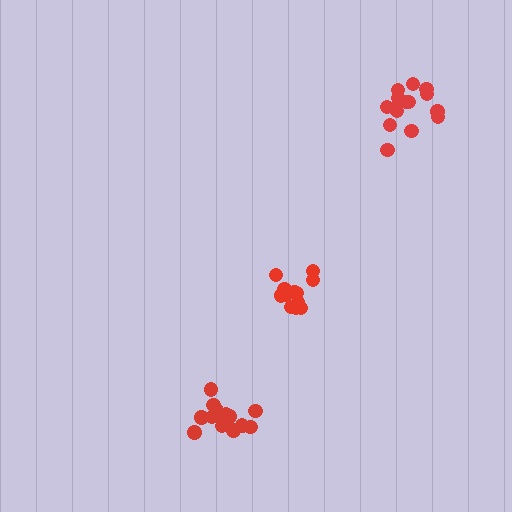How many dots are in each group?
Group 1: 16 dots, Group 2: 13 dots, Group 3: 15 dots (44 total).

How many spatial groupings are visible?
There are 3 spatial groupings.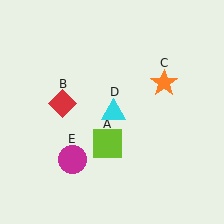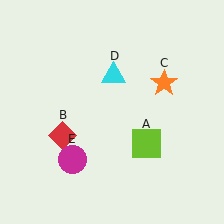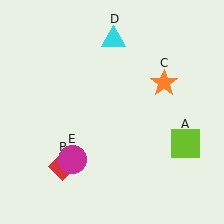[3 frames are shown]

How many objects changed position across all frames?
3 objects changed position: lime square (object A), red diamond (object B), cyan triangle (object D).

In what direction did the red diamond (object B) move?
The red diamond (object B) moved down.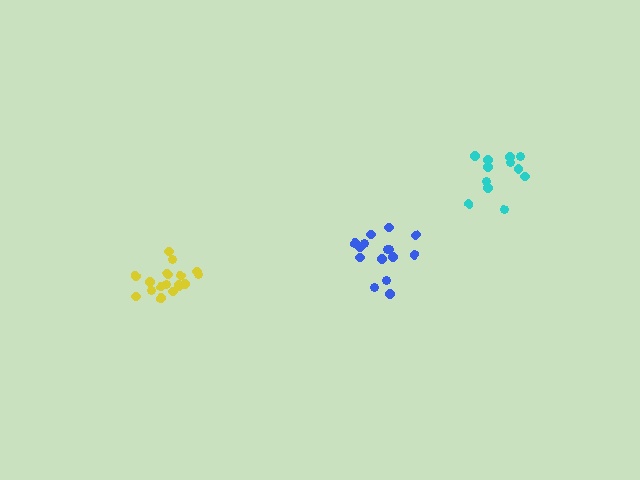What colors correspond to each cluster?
The clusters are colored: cyan, yellow, blue.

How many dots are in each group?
Group 1: 12 dots, Group 2: 17 dots, Group 3: 15 dots (44 total).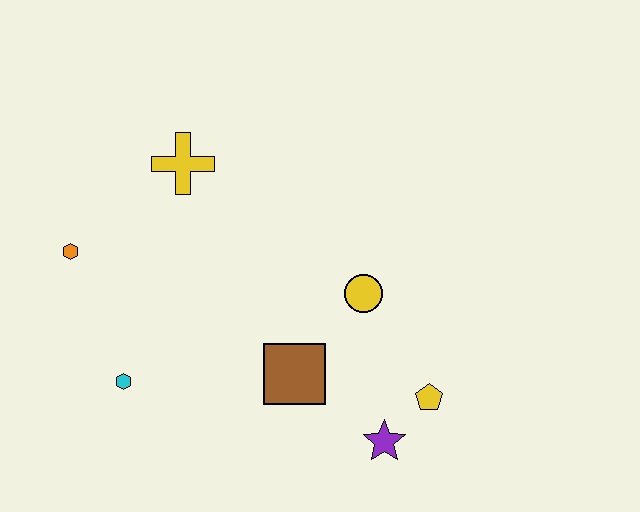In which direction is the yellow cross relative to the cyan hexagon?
The yellow cross is above the cyan hexagon.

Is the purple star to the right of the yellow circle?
Yes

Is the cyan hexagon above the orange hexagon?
No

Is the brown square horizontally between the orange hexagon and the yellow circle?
Yes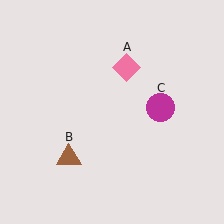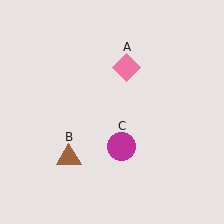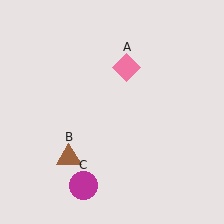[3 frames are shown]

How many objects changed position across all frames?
1 object changed position: magenta circle (object C).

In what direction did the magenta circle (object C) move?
The magenta circle (object C) moved down and to the left.